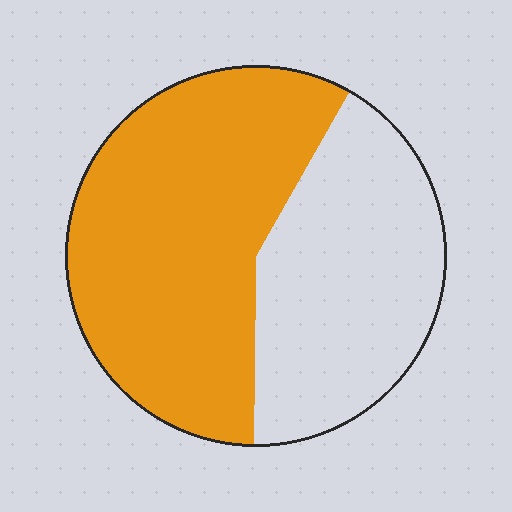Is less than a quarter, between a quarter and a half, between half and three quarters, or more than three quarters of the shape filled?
Between half and three quarters.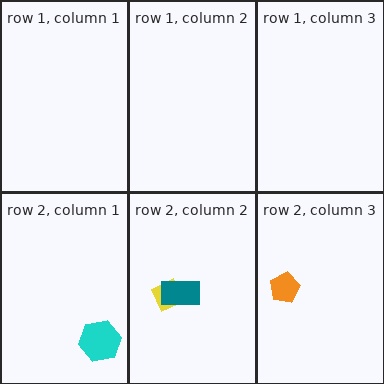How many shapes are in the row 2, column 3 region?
1.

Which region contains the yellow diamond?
The row 2, column 2 region.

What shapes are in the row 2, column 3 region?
The orange pentagon.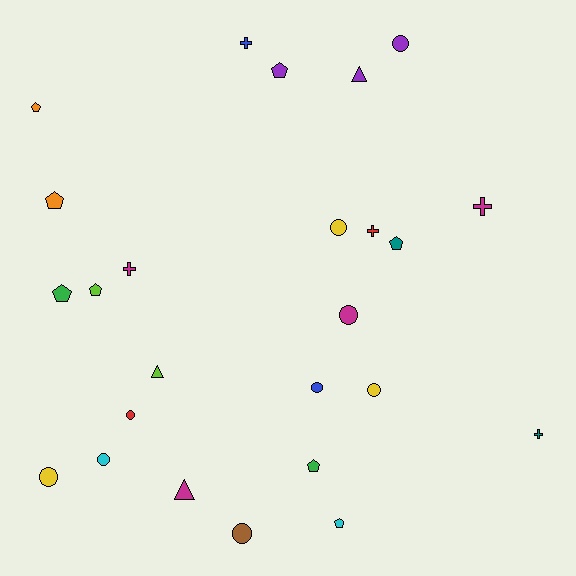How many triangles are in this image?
There are 3 triangles.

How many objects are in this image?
There are 25 objects.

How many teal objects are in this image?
There are 2 teal objects.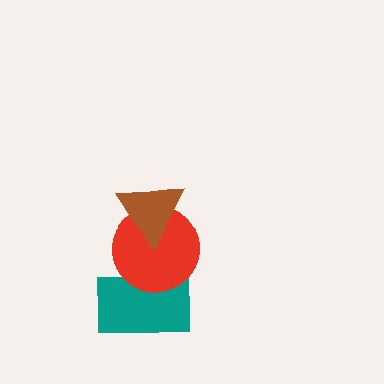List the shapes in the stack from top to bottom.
From top to bottom: the brown triangle, the red circle, the teal rectangle.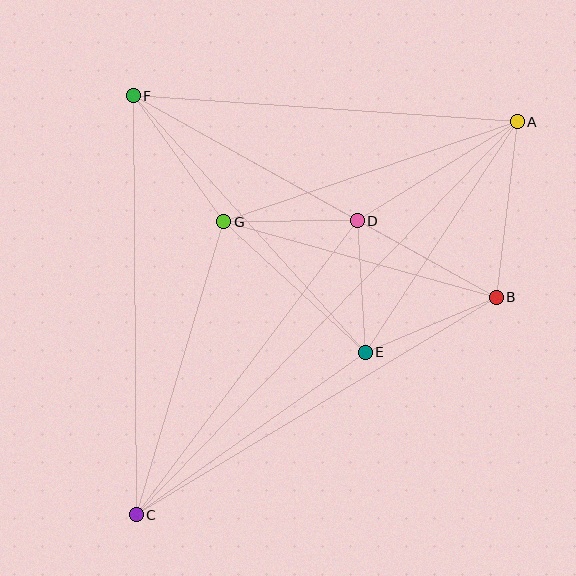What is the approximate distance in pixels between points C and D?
The distance between C and D is approximately 368 pixels.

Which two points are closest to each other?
Points D and E are closest to each other.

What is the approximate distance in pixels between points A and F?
The distance between A and F is approximately 385 pixels.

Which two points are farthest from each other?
Points A and C are farthest from each other.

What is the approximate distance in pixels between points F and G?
The distance between F and G is approximately 155 pixels.